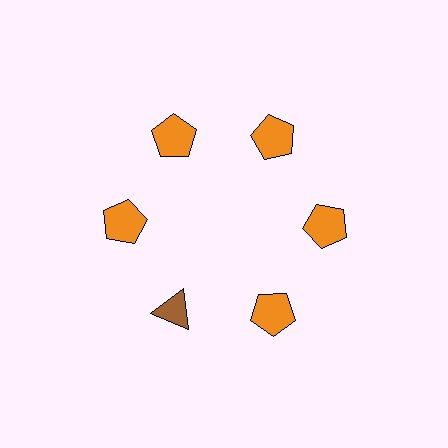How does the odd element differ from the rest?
It differs in both color (brown instead of orange) and shape (triangle instead of pentagon).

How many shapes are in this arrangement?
There are 6 shapes arranged in a ring pattern.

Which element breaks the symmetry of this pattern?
The brown triangle at roughly the 7 o'clock position breaks the symmetry. All other shapes are orange pentagons.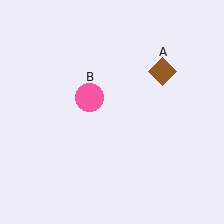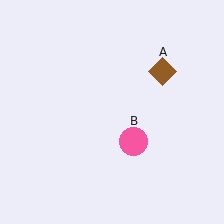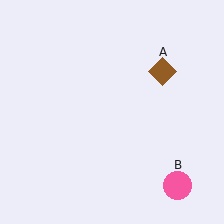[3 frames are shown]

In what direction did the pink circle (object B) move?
The pink circle (object B) moved down and to the right.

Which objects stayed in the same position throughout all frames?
Brown diamond (object A) remained stationary.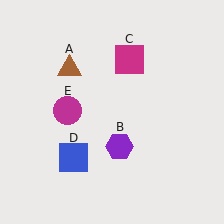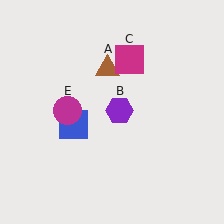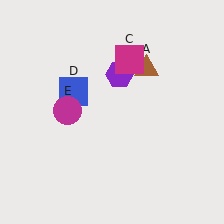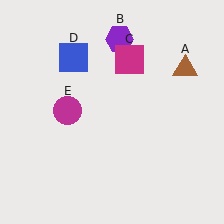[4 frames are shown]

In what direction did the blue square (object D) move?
The blue square (object D) moved up.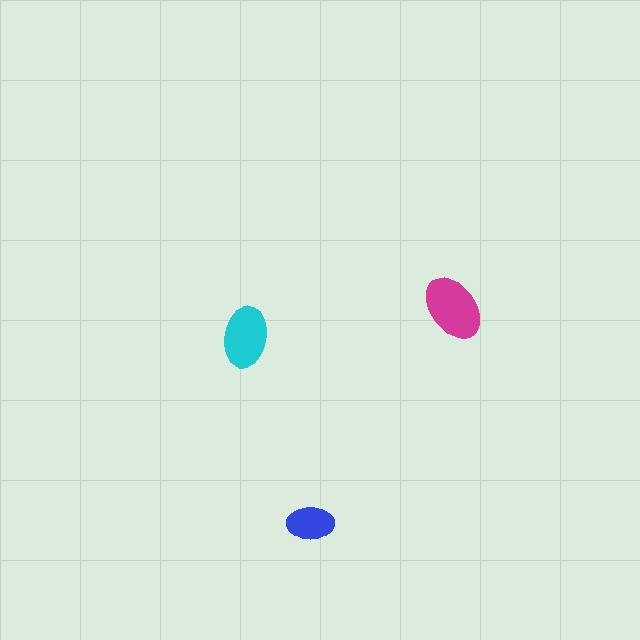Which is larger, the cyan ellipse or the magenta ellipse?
The magenta one.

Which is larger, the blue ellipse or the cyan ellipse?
The cyan one.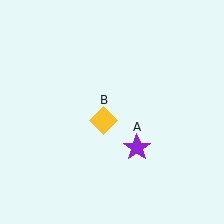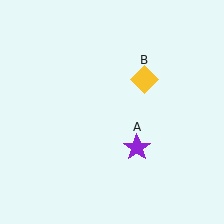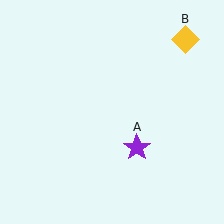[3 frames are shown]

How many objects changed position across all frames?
1 object changed position: yellow diamond (object B).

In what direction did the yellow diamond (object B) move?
The yellow diamond (object B) moved up and to the right.